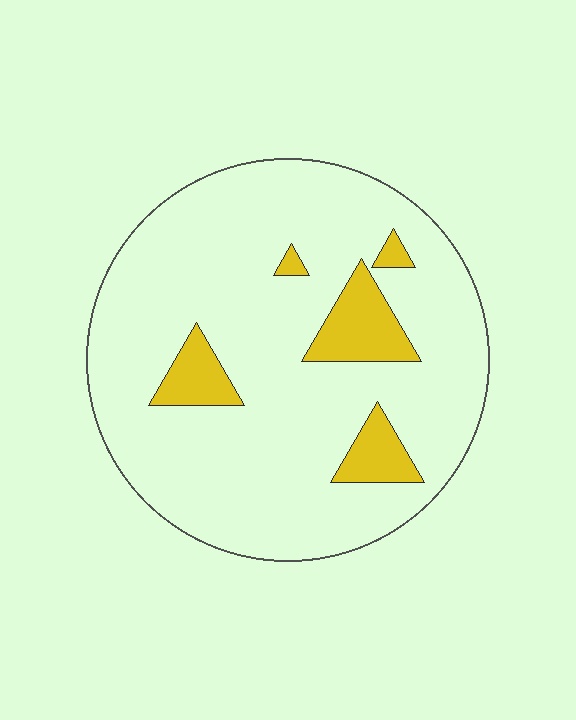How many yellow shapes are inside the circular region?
5.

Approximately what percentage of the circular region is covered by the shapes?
Approximately 10%.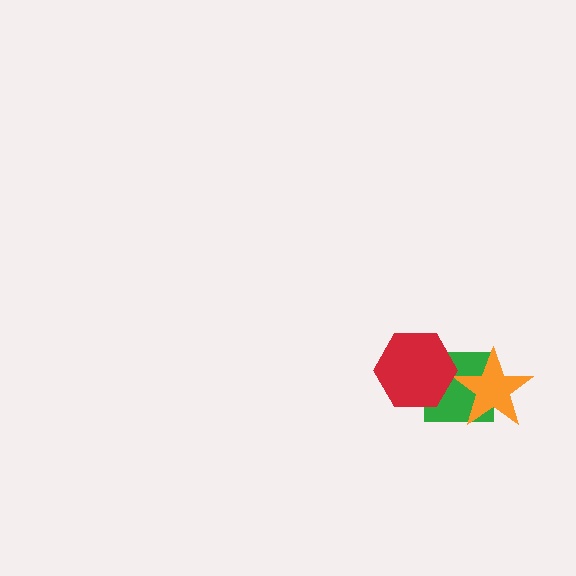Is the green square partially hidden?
Yes, it is partially covered by another shape.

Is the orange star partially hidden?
No, no other shape covers it.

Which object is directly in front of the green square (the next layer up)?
The orange star is directly in front of the green square.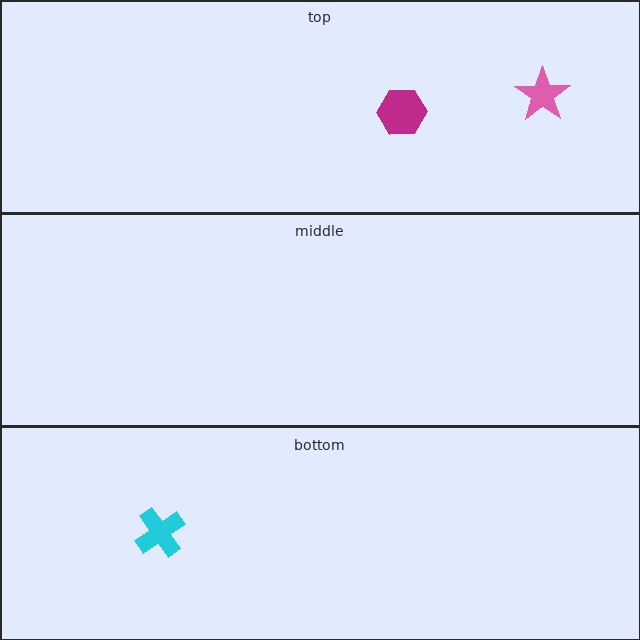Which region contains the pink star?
The top region.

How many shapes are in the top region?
2.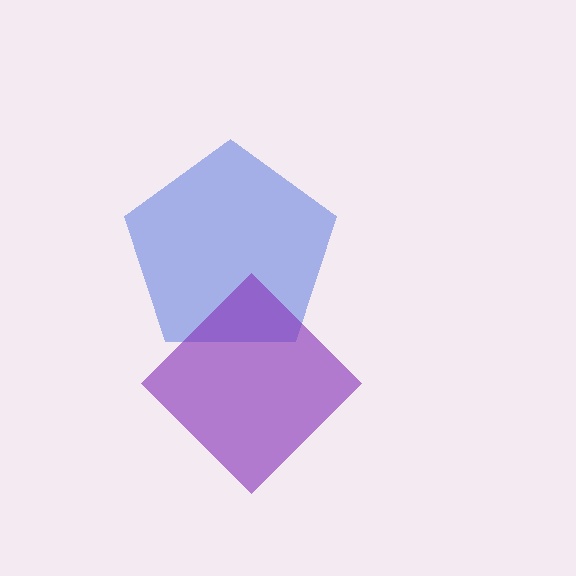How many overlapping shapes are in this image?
There are 2 overlapping shapes in the image.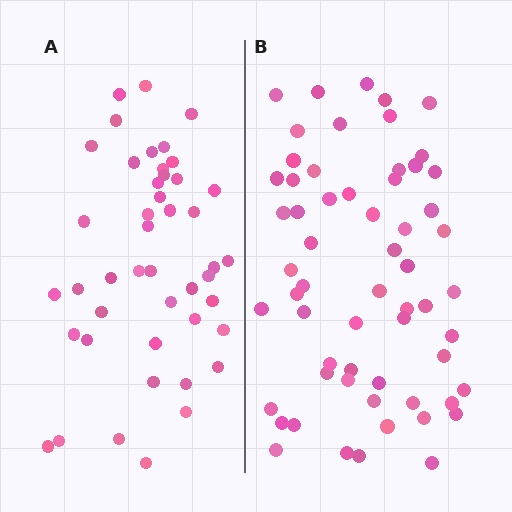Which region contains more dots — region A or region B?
Region B (the right region) has more dots.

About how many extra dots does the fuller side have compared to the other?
Region B has approximately 15 more dots than region A.